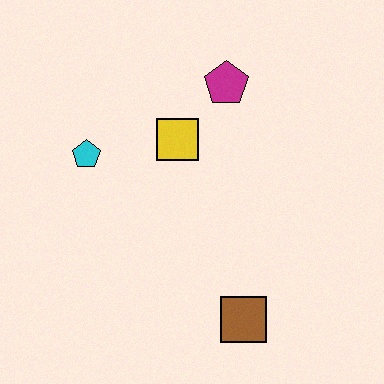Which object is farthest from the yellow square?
The brown square is farthest from the yellow square.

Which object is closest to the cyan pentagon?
The yellow square is closest to the cyan pentagon.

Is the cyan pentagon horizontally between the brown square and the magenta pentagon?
No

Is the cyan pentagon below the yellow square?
Yes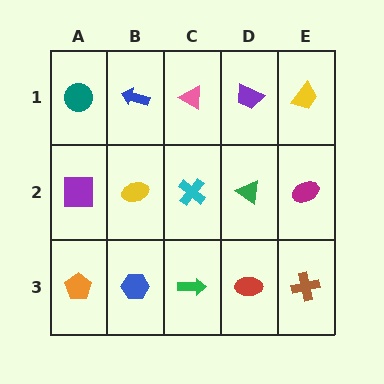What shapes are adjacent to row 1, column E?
A magenta ellipse (row 2, column E), a purple trapezoid (row 1, column D).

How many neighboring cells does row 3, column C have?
3.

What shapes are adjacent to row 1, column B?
A yellow ellipse (row 2, column B), a teal circle (row 1, column A), a pink triangle (row 1, column C).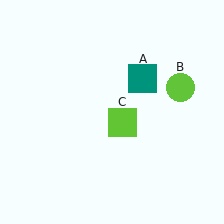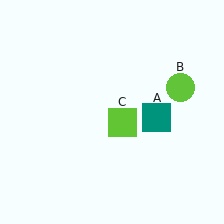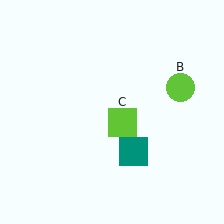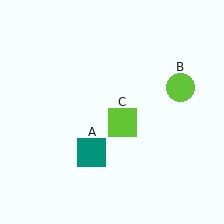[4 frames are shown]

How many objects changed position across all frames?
1 object changed position: teal square (object A).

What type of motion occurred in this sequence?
The teal square (object A) rotated clockwise around the center of the scene.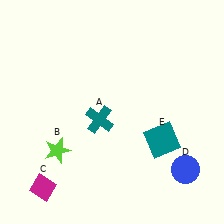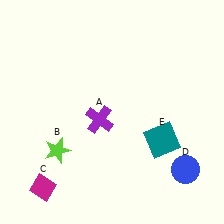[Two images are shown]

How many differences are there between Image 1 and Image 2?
There is 1 difference between the two images.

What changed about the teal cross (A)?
In Image 1, A is teal. In Image 2, it changed to purple.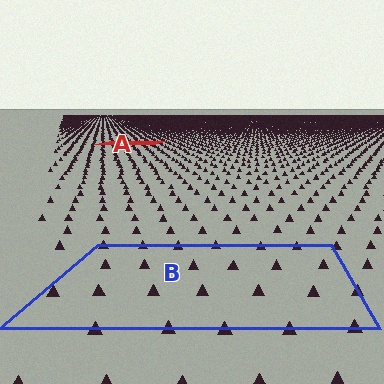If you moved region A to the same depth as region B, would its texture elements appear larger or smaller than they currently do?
They would appear larger. At a closer depth, the same texture elements are projected at a bigger on-screen size.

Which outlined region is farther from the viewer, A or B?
Region A is farther from the viewer — the texture elements inside it appear smaller and more densely packed.